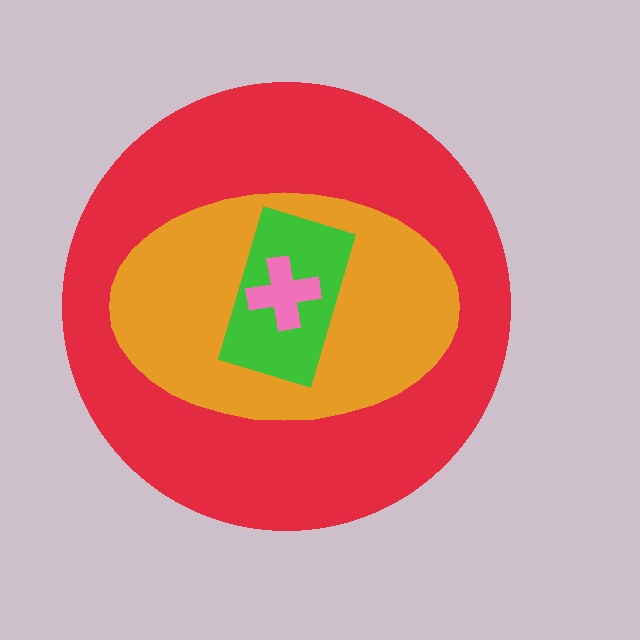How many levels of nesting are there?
4.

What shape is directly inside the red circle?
The orange ellipse.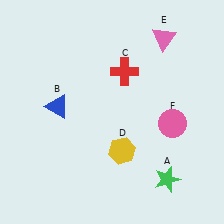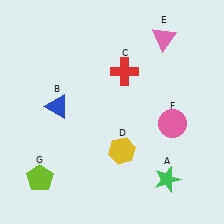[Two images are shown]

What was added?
A lime pentagon (G) was added in Image 2.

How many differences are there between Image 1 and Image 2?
There is 1 difference between the two images.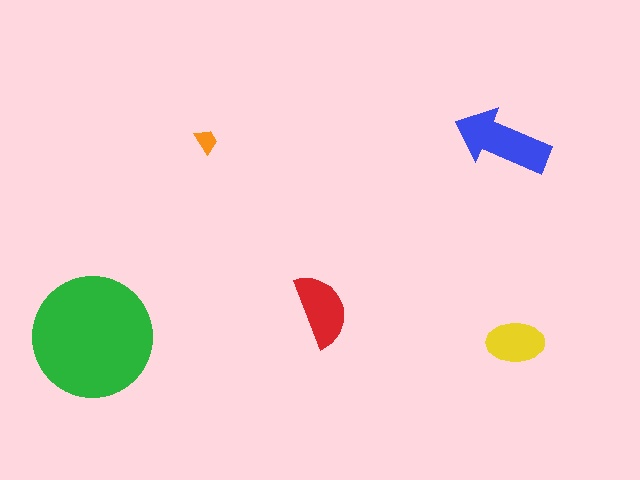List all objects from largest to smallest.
The green circle, the blue arrow, the red semicircle, the yellow ellipse, the orange trapezoid.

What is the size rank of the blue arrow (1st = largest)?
2nd.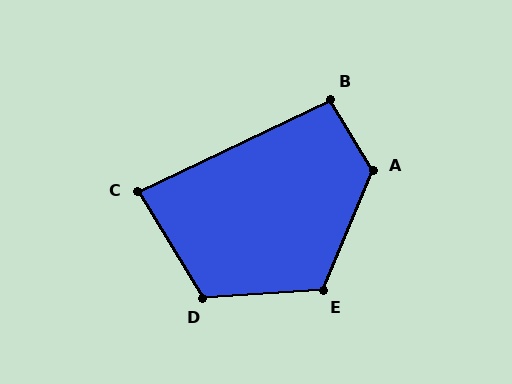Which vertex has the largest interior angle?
A, at approximately 127 degrees.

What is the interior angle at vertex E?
Approximately 116 degrees (obtuse).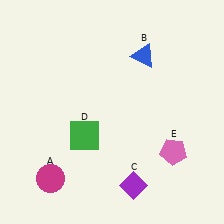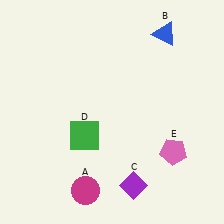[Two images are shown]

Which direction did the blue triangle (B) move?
The blue triangle (B) moved up.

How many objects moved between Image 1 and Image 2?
2 objects moved between the two images.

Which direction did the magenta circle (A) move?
The magenta circle (A) moved right.